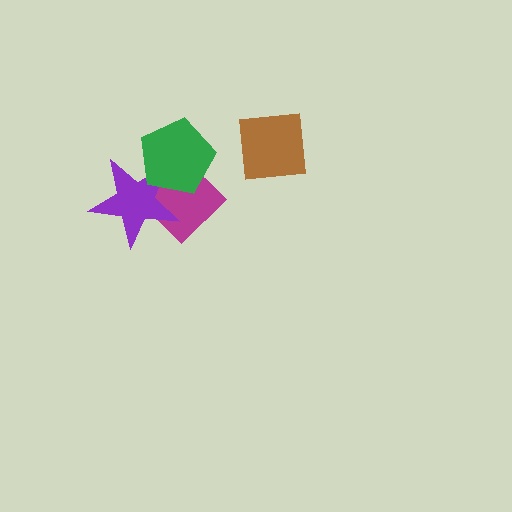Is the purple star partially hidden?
Yes, it is partially covered by another shape.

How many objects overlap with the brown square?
0 objects overlap with the brown square.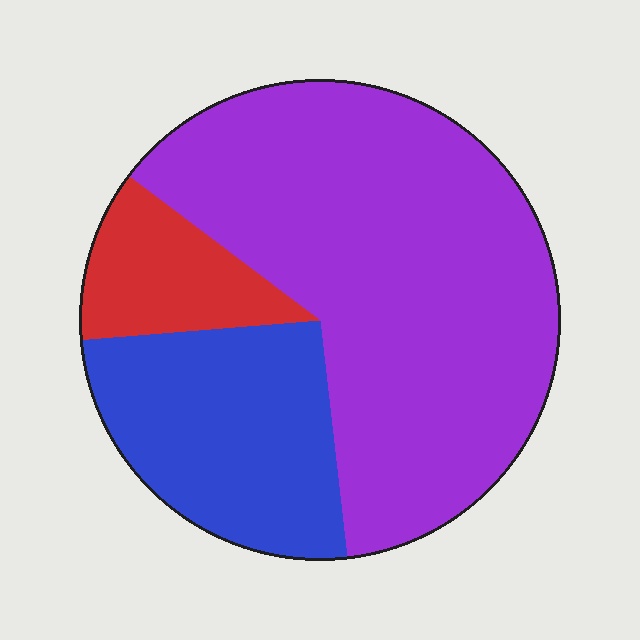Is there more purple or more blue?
Purple.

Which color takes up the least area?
Red, at roughly 10%.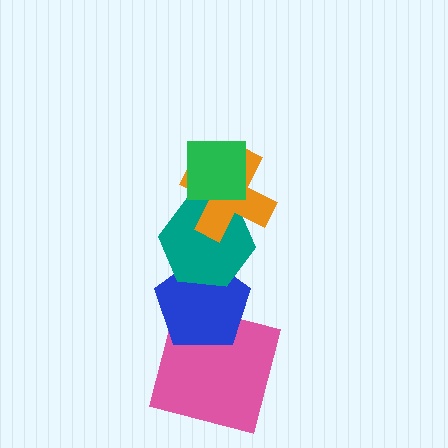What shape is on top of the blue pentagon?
The teal hexagon is on top of the blue pentagon.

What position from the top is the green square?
The green square is 1st from the top.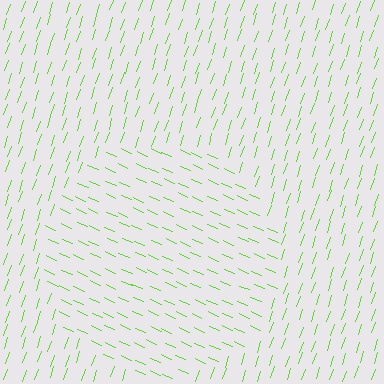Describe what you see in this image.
The image is filled with small lime line segments. A circle region in the image has lines oriented differently from the surrounding lines, creating a visible texture boundary.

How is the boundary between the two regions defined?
The boundary is defined purely by a change in line orientation (approximately 85 degrees difference). All lines are the same color and thickness.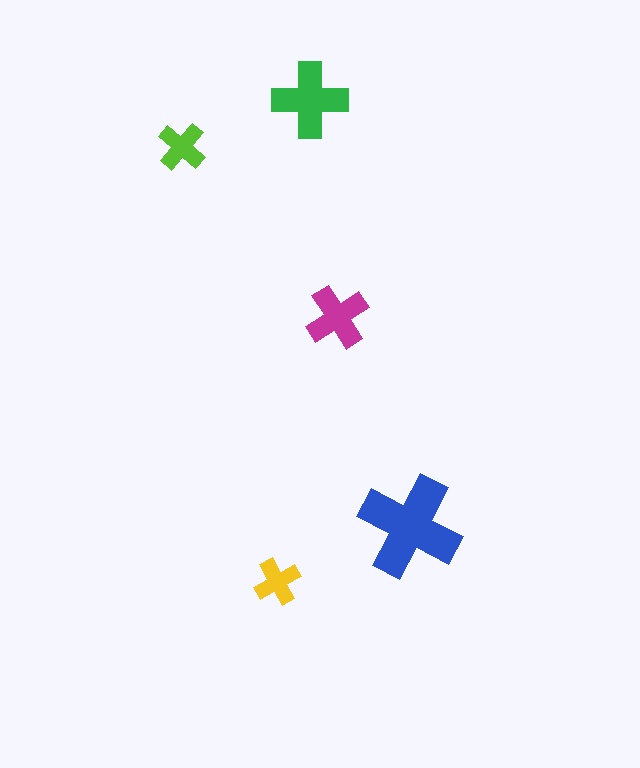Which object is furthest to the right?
The blue cross is rightmost.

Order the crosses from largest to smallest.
the blue one, the green one, the magenta one, the lime one, the yellow one.